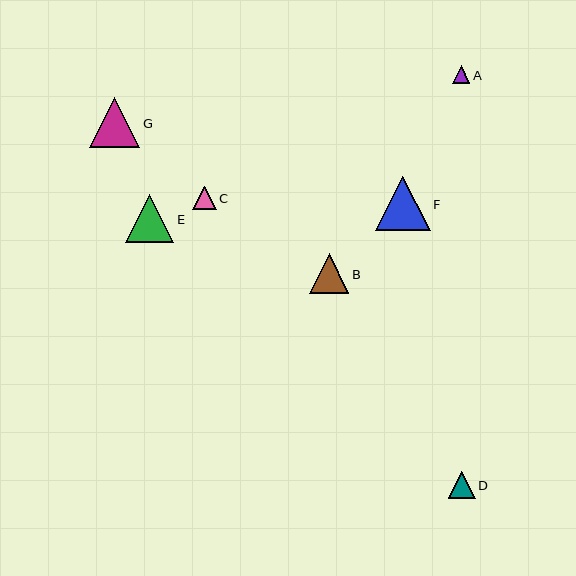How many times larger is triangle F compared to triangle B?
Triangle F is approximately 1.4 times the size of triangle B.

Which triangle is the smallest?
Triangle A is the smallest with a size of approximately 17 pixels.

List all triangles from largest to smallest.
From largest to smallest: F, G, E, B, D, C, A.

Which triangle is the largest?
Triangle F is the largest with a size of approximately 54 pixels.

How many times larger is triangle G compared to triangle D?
Triangle G is approximately 1.9 times the size of triangle D.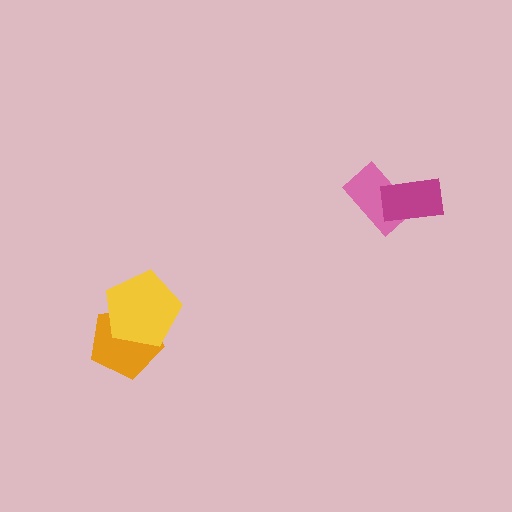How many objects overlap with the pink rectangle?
1 object overlaps with the pink rectangle.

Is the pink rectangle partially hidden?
Yes, it is partially covered by another shape.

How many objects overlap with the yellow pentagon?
1 object overlaps with the yellow pentagon.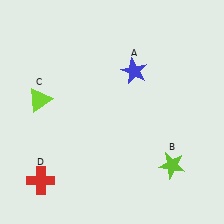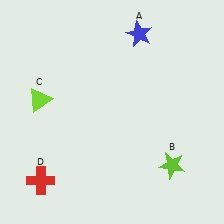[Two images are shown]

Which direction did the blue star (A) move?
The blue star (A) moved up.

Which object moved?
The blue star (A) moved up.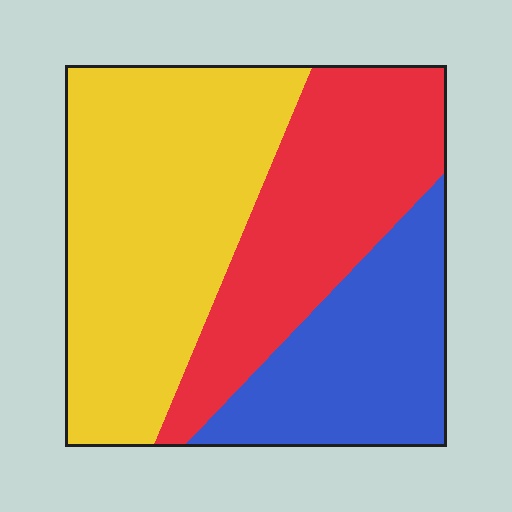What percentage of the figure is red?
Red covers roughly 30% of the figure.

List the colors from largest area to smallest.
From largest to smallest: yellow, red, blue.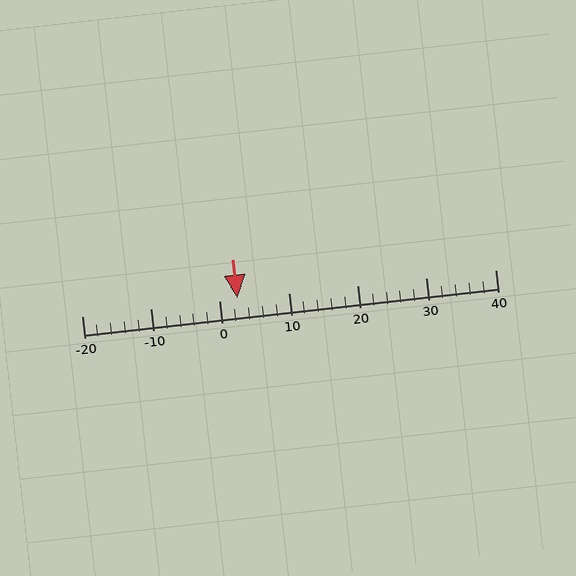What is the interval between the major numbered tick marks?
The major tick marks are spaced 10 units apart.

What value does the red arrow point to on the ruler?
The red arrow points to approximately 2.